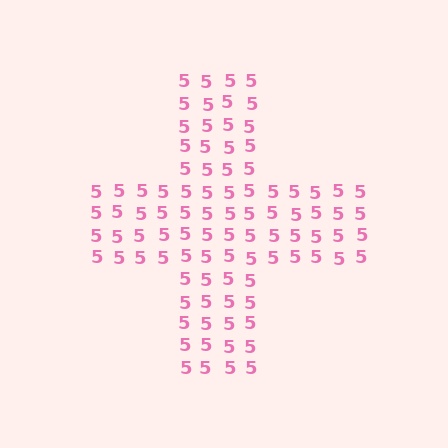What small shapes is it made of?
It is made of small digit 5's.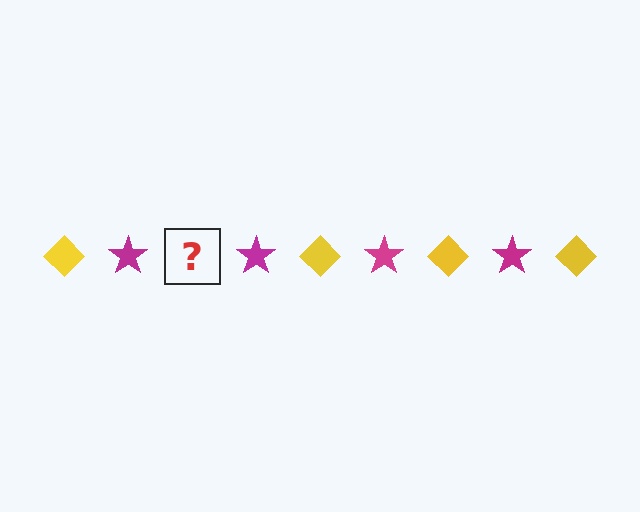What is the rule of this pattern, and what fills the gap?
The rule is that the pattern alternates between yellow diamond and magenta star. The gap should be filled with a yellow diamond.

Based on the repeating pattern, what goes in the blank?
The blank should be a yellow diamond.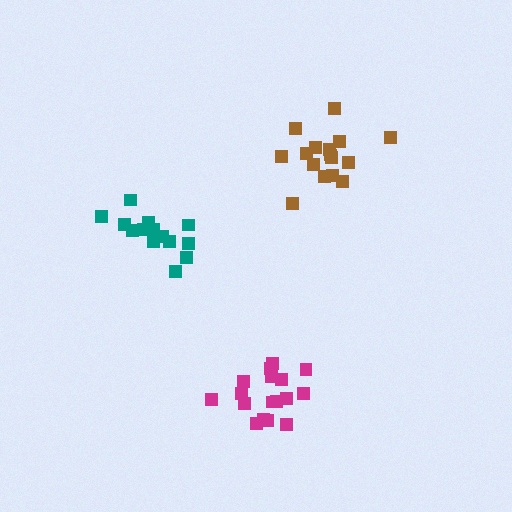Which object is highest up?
The brown cluster is topmost.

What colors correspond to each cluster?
The clusters are colored: magenta, teal, brown.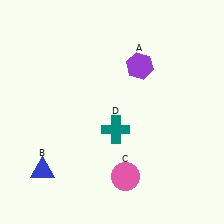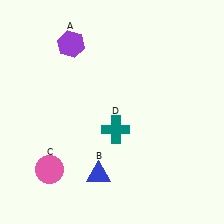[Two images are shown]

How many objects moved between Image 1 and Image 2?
3 objects moved between the two images.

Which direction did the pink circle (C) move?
The pink circle (C) moved left.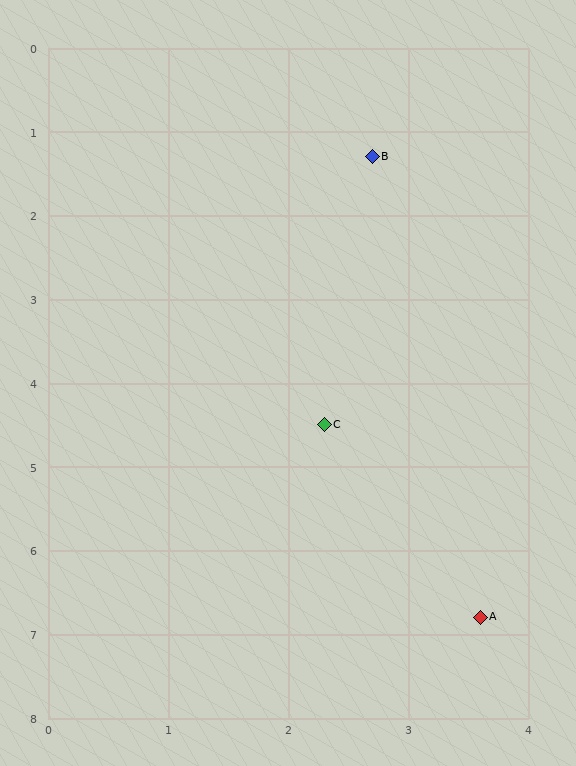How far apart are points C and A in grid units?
Points C and A are about 2.6 grid units apart.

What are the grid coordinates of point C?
Point C is at approximately (2.3, 4.5).